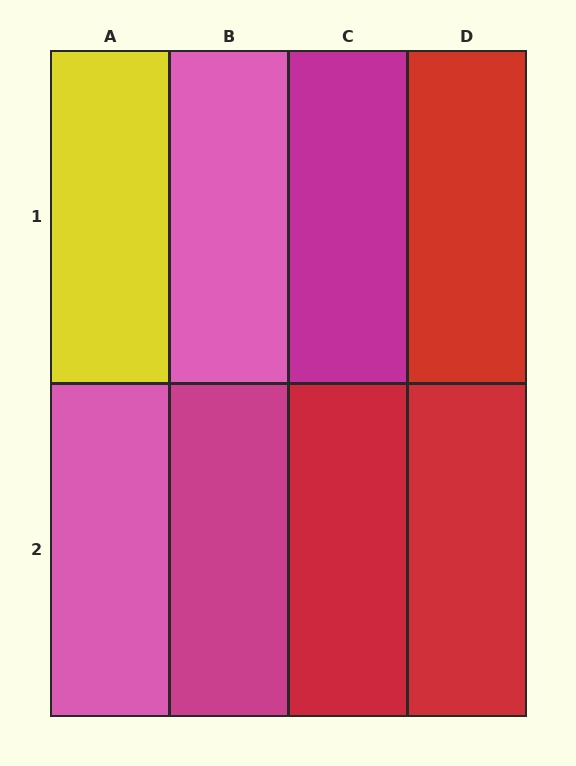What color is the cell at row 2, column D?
Red.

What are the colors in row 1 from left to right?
Yellow, pink, magenta, red.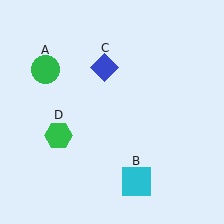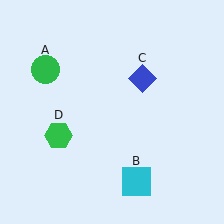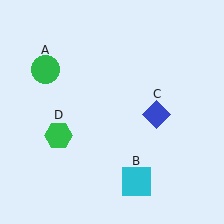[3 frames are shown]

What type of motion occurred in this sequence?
The blue diamond (object C) rotated clockwise around the center of the scene.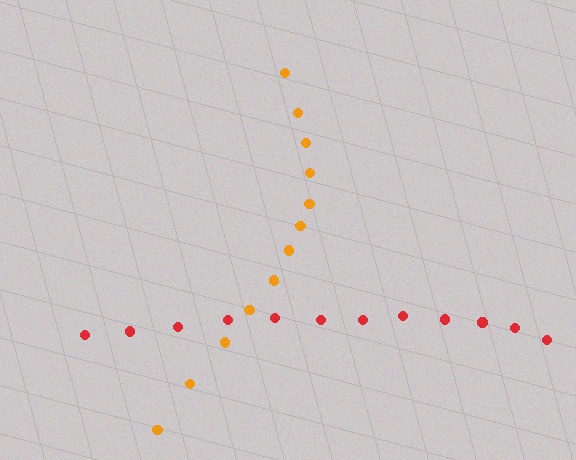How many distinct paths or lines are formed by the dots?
There are 2 distinct paths.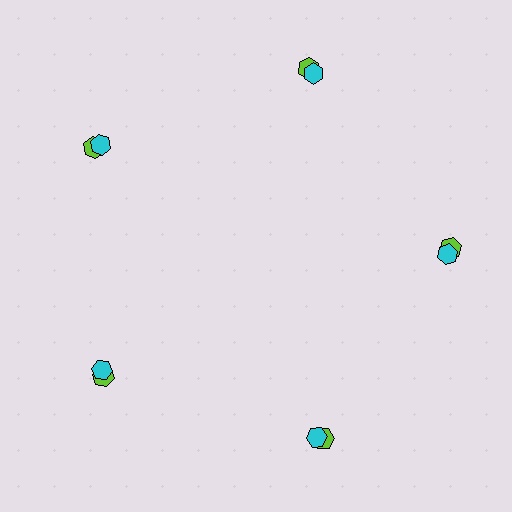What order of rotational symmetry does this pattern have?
This pattern has 5-fold rotational symmetry.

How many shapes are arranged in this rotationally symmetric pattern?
There are 10 shapes, arranged in 5 groups of 2.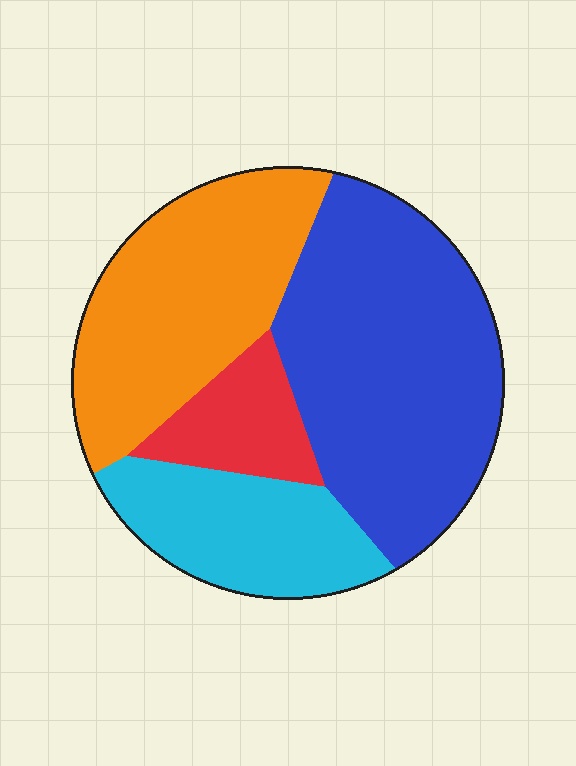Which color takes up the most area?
Blue, at roughly 40%.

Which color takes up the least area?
Red, at roughly 10%.